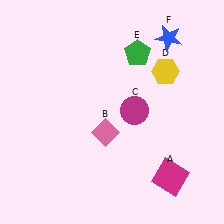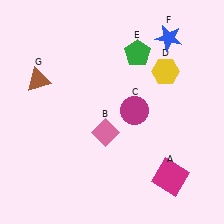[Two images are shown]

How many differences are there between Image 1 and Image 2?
There is 1 difference between the two images.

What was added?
A brown triangle (G) was added in Image 2.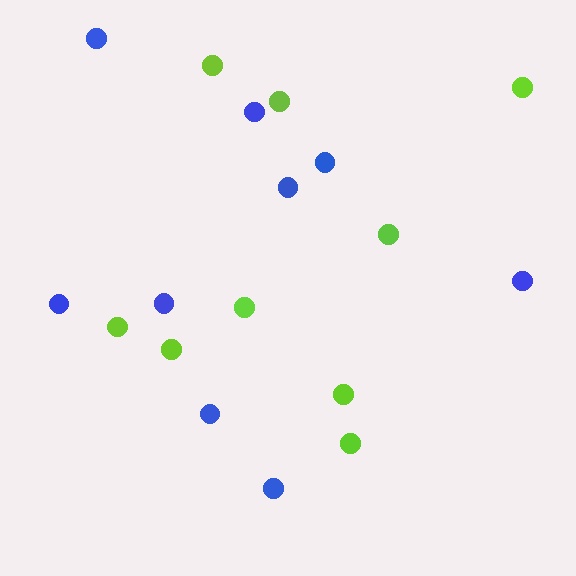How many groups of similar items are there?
There are 2 groups: one group of blue circles (9) and one group of lime circles (9).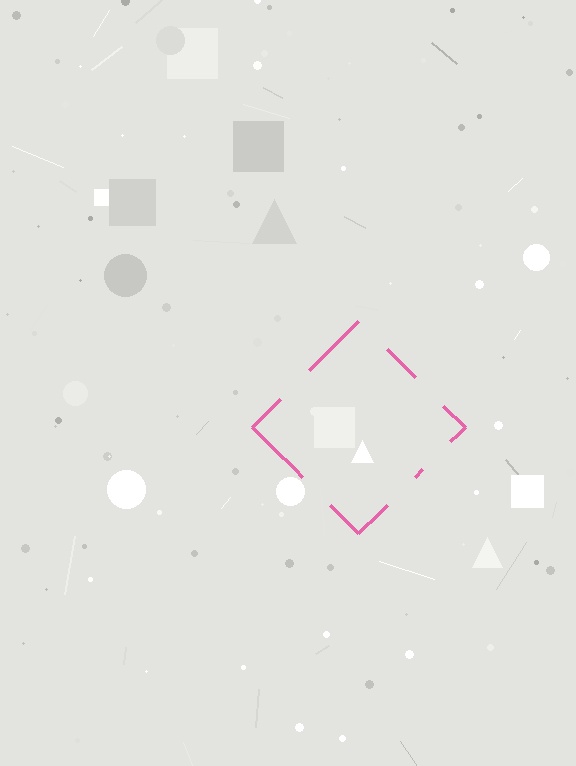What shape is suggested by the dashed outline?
The dashed outline suggests a diamond.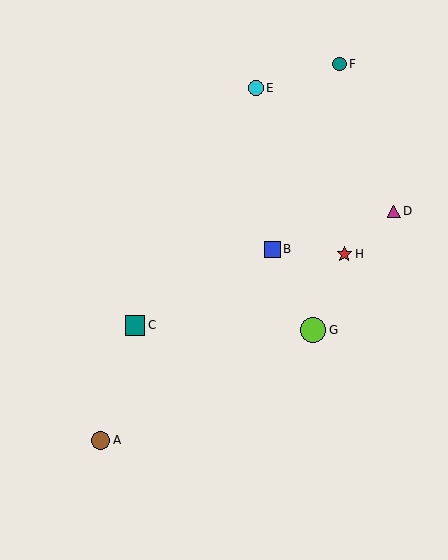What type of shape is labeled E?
Shape E is a cyan circle.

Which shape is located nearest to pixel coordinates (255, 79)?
The cyan circle (labeled E) at (256, 88) is nearest to that location.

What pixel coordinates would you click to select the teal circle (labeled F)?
Click at (340, 64) to select the teal circle F.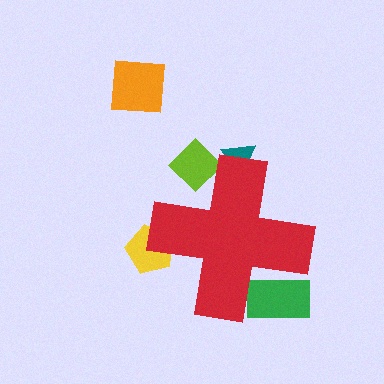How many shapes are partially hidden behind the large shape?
4 shapes are partially hidden.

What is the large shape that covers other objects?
A red cross.